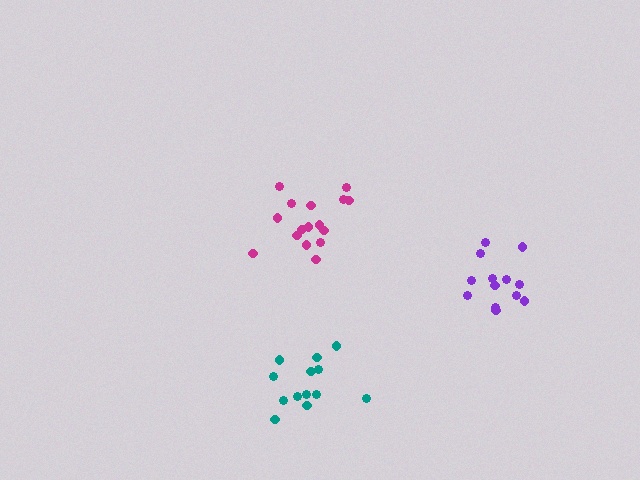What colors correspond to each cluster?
The clusters are colored: purple, teal, magenta.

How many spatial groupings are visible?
There are 3 spatial groupings.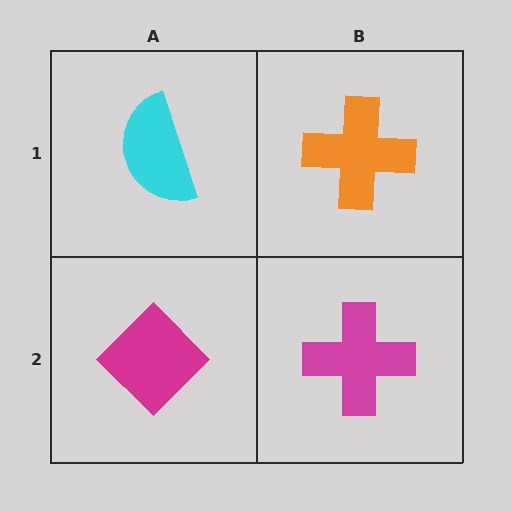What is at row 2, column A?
A magenta diamond.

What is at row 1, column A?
A cyan semicircle.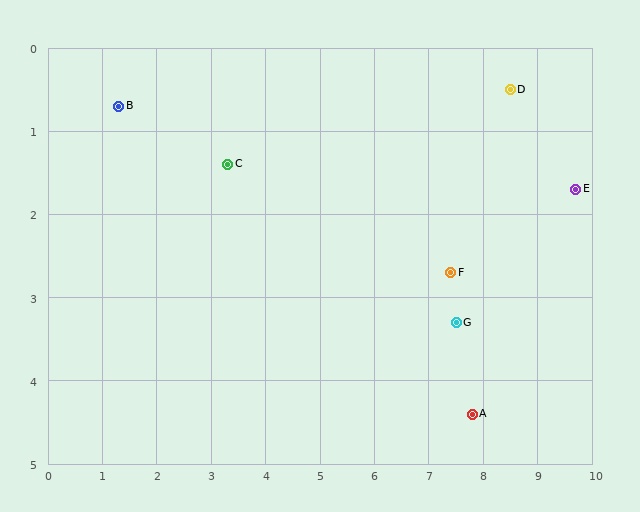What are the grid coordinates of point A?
Point A is at approximately (7.8, 4.4).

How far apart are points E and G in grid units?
Points E and G are about 2.7 grid units apart.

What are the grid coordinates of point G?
Point G is at approximately (7.5, 3.3).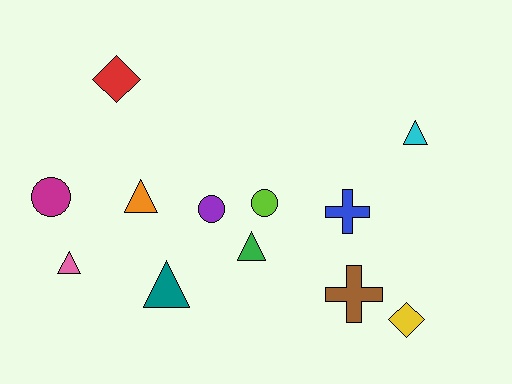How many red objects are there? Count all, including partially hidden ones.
There is 1 red object.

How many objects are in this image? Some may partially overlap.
There are 12 objects.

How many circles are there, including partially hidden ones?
There are 3 circles.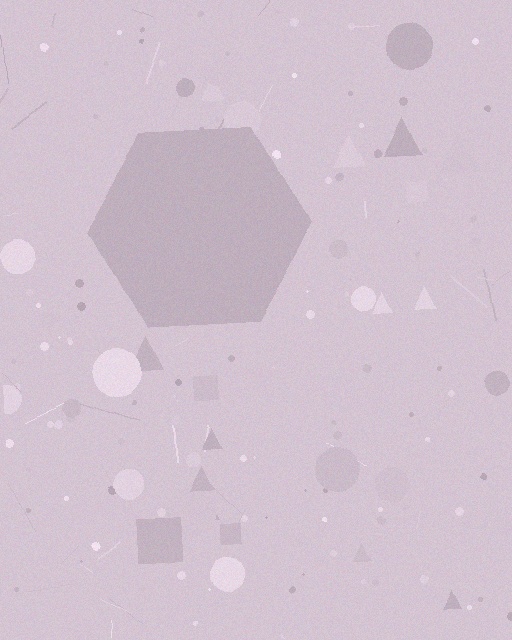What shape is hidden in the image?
A hexagon is hidden in the image.